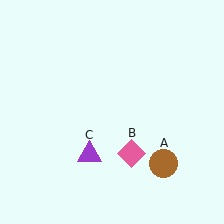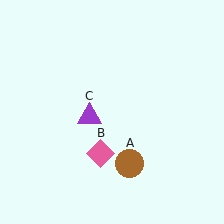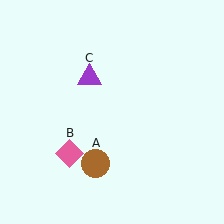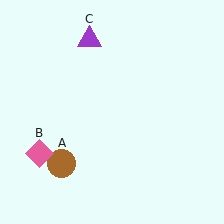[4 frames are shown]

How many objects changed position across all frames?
3 objects changed position: brown circle (object A), pink diamond (object B), purple triangle (object C).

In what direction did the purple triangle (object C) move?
The purple triangle (object C) moved up.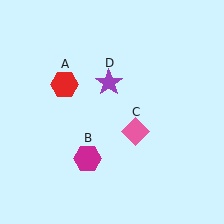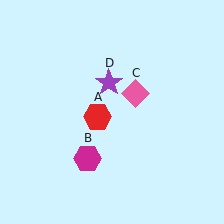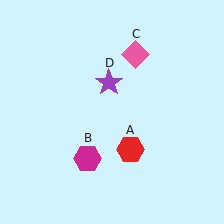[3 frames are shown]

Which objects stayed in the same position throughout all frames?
Magenta hexagon (object B) and purple star (object D) remained stationary.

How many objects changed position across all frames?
2 objects changed position: red hexagon (object A), pink diamond (object C).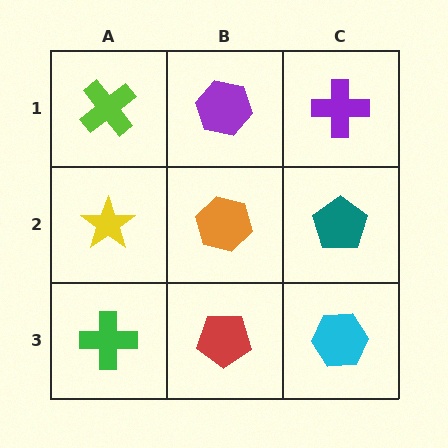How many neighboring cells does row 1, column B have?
3.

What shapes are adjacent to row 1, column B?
An orange hexagon (row 2, column B), a lime cross (row 1, column A), a purple cross (row 1, column C).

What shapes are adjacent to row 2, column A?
A lime cross (row 1, column A), a green cross (row 3, column A), an orange hexagon (row 2, column B).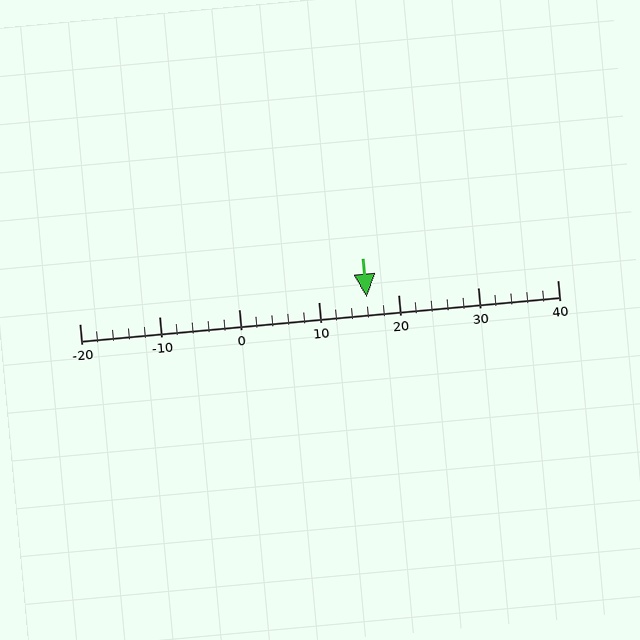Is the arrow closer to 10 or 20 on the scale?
The arrow is closer to 20.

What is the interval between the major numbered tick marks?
The major tick marks are spaced 10 units apart.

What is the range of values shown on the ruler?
The ruler shows values from -20 to 40.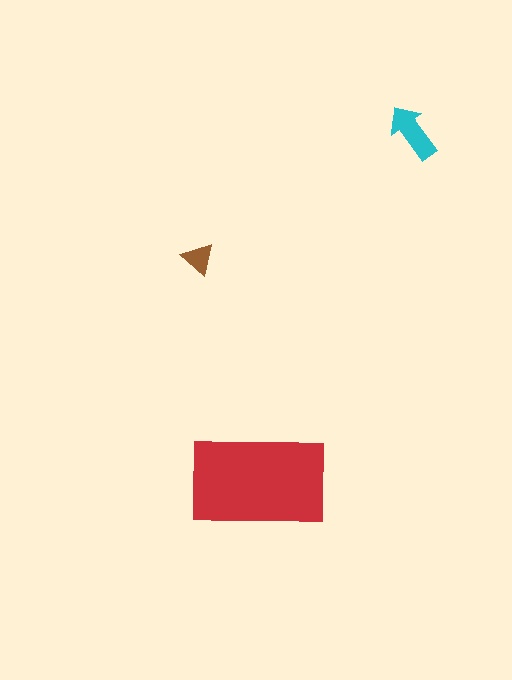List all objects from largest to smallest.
The red rectangle, the cyan arrow, the brown triangle.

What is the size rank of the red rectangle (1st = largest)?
1st.